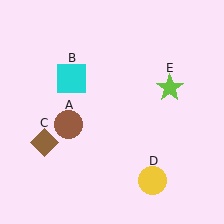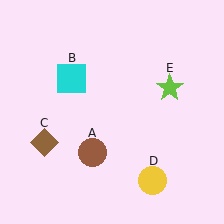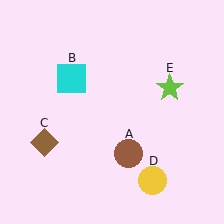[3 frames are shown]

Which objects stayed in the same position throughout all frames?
Cyan square (object B) and brown diamond (object C) and yellow circle (object D) and lime star (object E) remained stationary.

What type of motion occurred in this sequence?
The brown circle (object A) rotated counterclockwise around the center of the scene.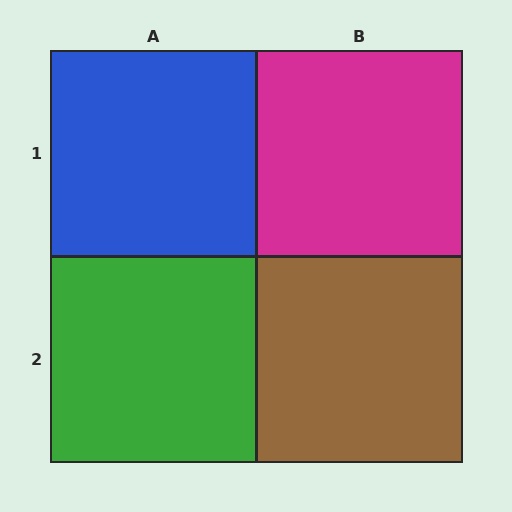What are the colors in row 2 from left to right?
Green, brown.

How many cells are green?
1 cell is green.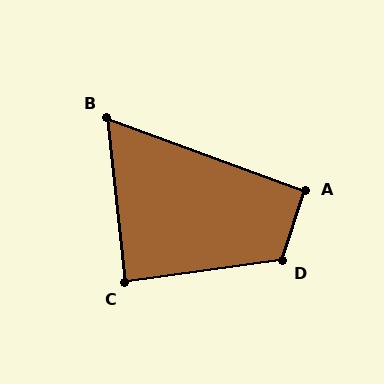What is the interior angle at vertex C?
Approximately 88 degrees (approximately right).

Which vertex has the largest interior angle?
D, at approximately 116 degrees.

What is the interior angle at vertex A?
Approximately 92 degrees (approximately right).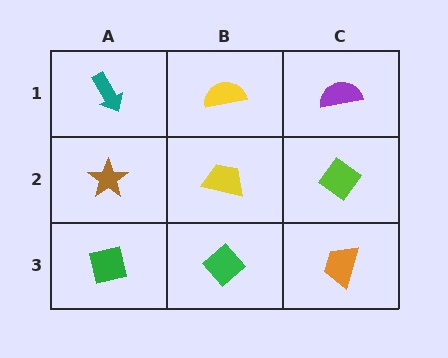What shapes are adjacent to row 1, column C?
A lime diamond (row 2, column C), a yellow semicircle (row 1, column B).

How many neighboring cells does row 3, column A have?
2.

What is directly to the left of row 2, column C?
A yellow trapezoid.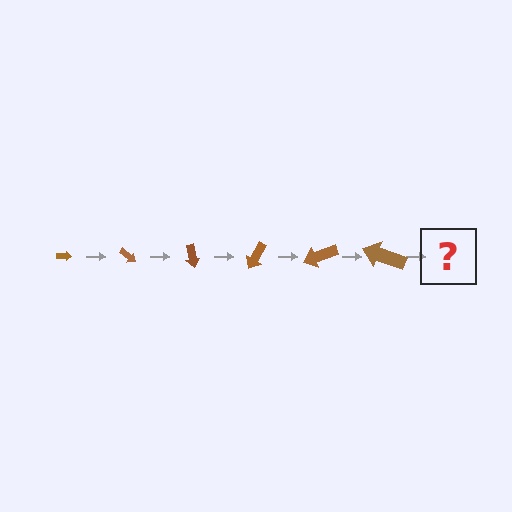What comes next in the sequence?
The next element should be an arrow, larger than the previous one and rotated 240 degrees from the start.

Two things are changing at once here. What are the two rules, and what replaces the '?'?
The two rules are that the arrow grows larger each step and it rotates 40 degrees each step. The '?' should be an arrow, larger than the previous one and rotated 240 degrees from the start.